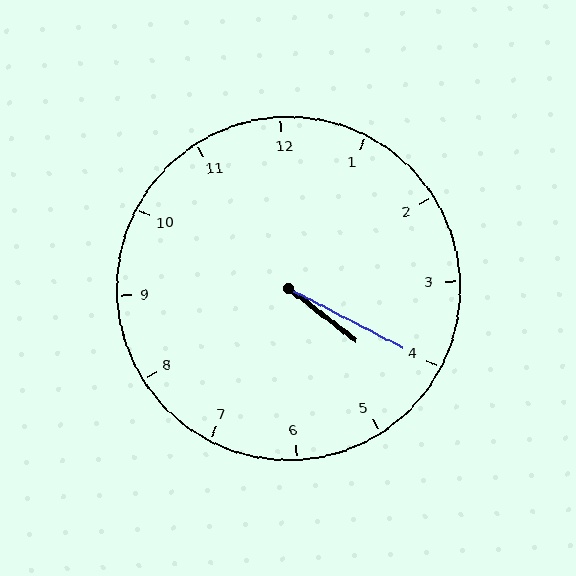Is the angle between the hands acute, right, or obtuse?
It is acute.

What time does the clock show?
4:20.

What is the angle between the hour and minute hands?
Approximately 10 degrees.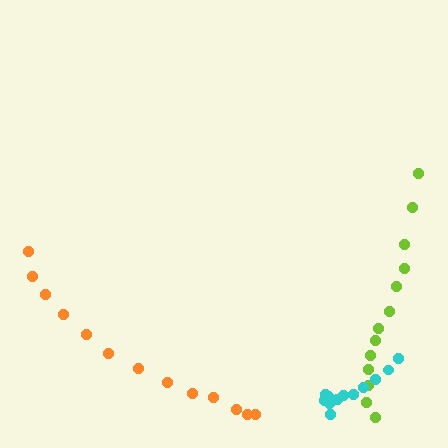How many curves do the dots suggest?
There are 3 distinct paths.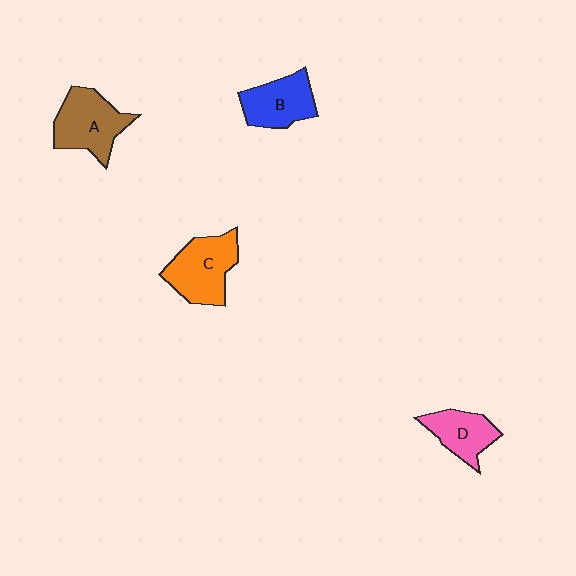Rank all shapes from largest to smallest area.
From largest to smallest: C (orange), A (brown), B (blue), D (pink).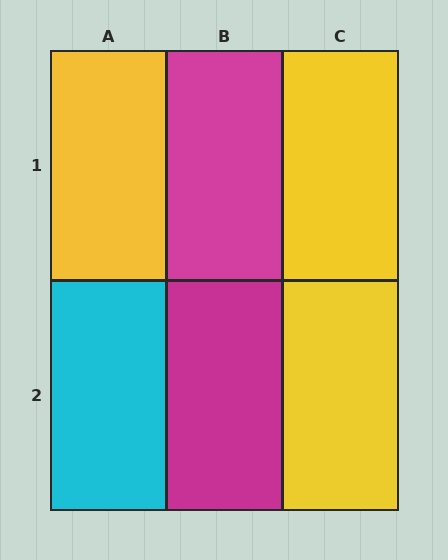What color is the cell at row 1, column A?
Yellow.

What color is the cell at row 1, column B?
Magenta.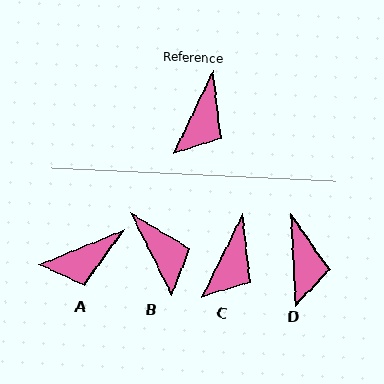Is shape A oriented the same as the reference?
No, it is off by about 42 degrees.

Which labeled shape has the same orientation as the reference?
C.